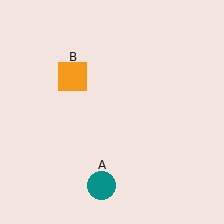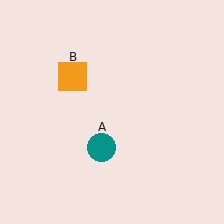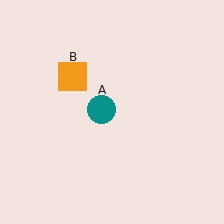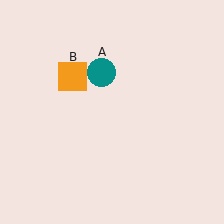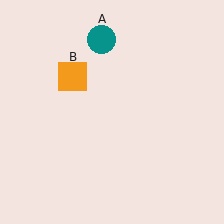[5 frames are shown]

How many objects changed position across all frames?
1 object changed position: teal circle (object A).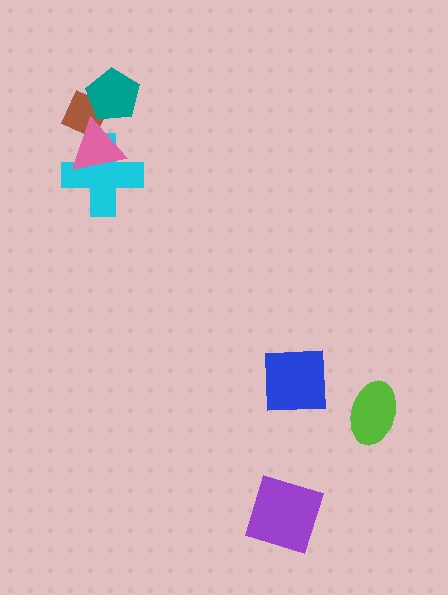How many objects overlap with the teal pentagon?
1 object overlaps with the teal pentagon.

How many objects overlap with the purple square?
0 objects overlap with the purple square.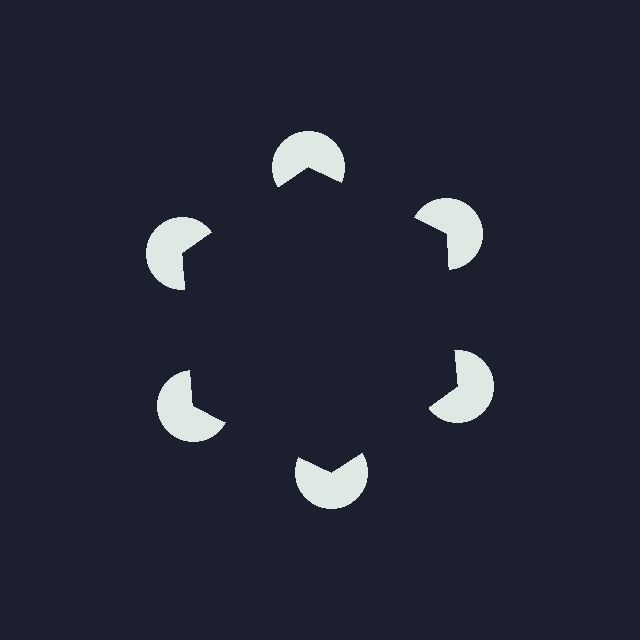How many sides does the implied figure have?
6 sides.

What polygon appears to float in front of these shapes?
An illusory hexagon — its edges are inferred from the aligned wedge cuts in the pac-man discs, not physically drawn.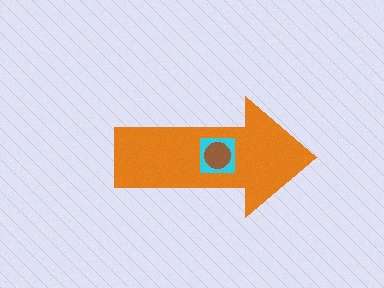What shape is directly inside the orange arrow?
The cyan square.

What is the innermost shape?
The brown circle.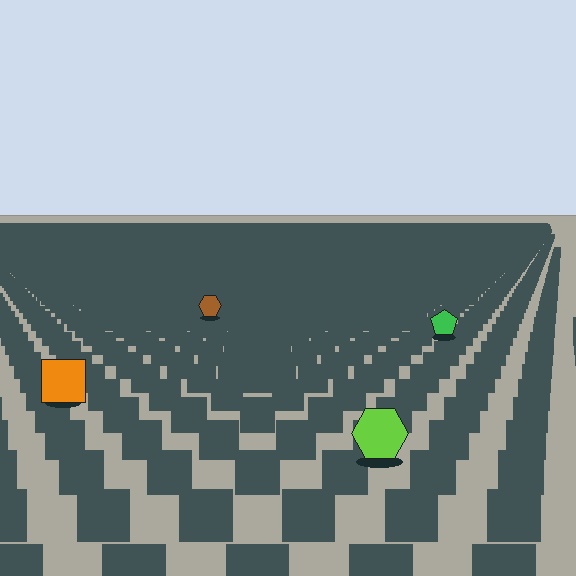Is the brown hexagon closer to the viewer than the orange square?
No. The orange square is closer — you can tell from the texture gradient: the ground texture is coarser near it.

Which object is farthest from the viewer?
The brown hexagon is farthest from the viewer. It appears smaller and the ground texture around it is denser.